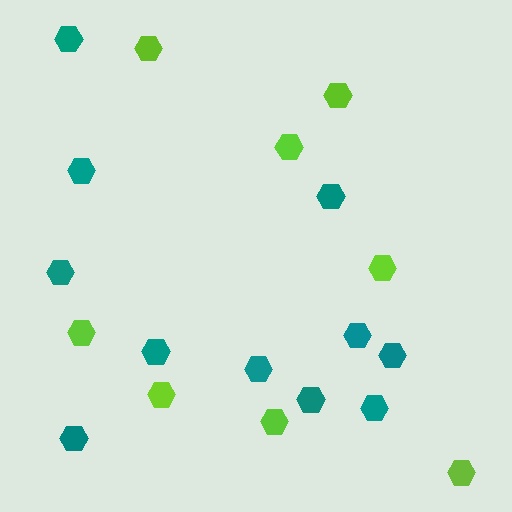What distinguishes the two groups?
There are 2 groups: one group of lime hexagons (8) and one group of teal hexagons (11).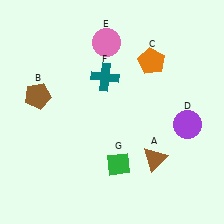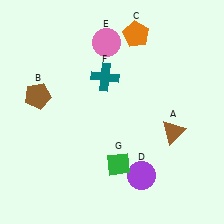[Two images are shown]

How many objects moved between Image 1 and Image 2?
3 objects moved between the two images.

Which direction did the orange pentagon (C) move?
The orange pentagon (C) moved up.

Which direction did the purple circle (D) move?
The purple circle (D) moved down.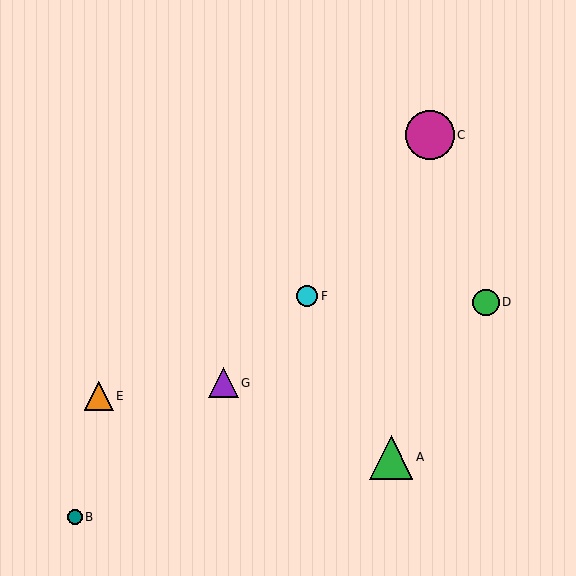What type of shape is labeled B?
Shape B is a teal circle.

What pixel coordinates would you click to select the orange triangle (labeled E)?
Click at (99, 396) to select the orange triangle E.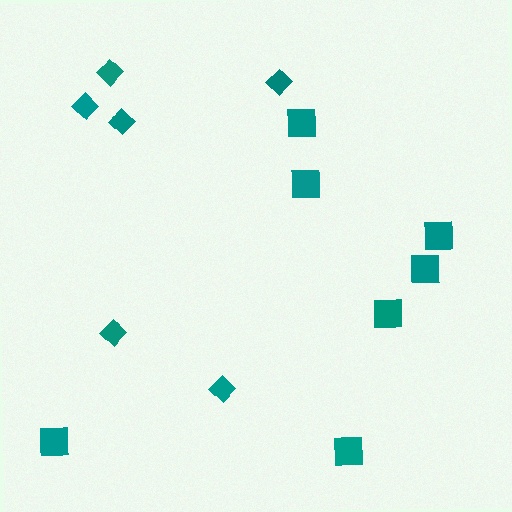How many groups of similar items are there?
There are 2 groups: one group of diamonds (6) and one group of squares (7).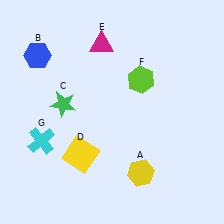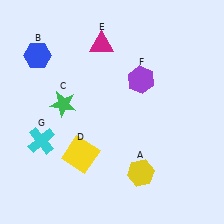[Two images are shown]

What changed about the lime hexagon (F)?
In Image 1, F is lime. In Image 2, it changed to purple.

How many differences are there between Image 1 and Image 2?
There is 1 difference between the two images.